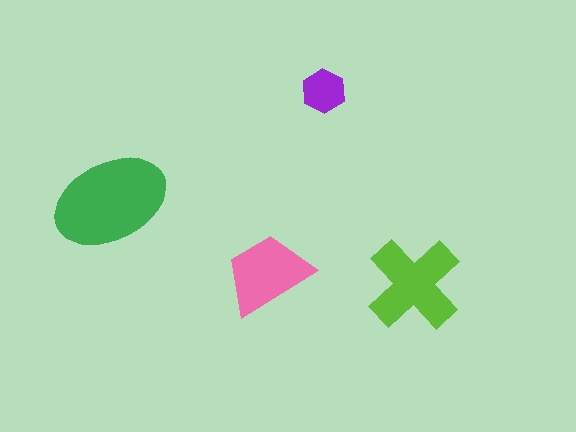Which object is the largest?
The green ellipse.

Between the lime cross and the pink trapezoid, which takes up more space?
The lime cross.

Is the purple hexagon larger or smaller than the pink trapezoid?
Smaller.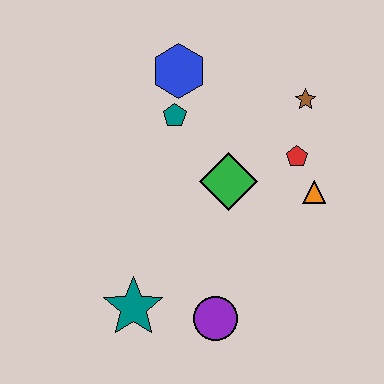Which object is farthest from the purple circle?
The blue hexagon is farthest from the purple circle.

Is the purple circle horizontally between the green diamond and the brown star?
No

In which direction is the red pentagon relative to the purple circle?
The red pentagon is above the purple circle.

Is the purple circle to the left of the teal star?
No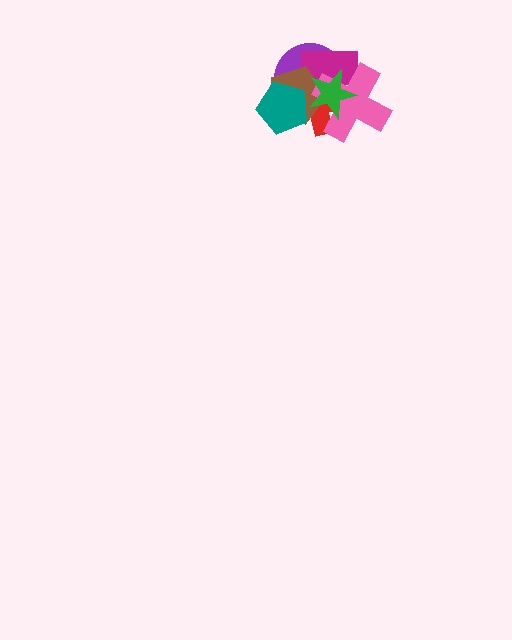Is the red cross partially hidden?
Yes, it is partially covered by another shape.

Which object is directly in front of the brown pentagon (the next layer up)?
The teal pentagon is directly in front of the brown pentagon.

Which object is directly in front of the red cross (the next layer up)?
The magenta rectangle is directly in front of the red cross.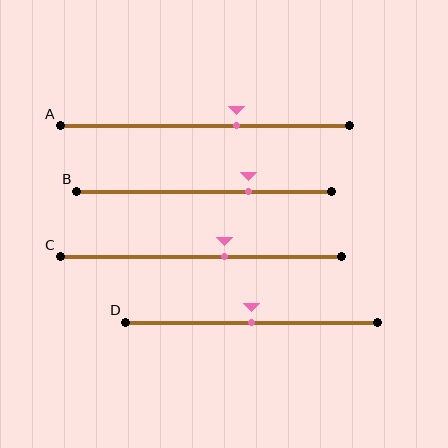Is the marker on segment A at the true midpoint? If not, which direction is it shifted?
No, the marker on segment A is shifted to the right by about 11% of the segment length.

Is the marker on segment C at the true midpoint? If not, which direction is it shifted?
No, the marker on segment C is shifted to the right by about 8% of the segment length.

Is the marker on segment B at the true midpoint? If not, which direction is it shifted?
No, the marker on segment B is shifted to the right by about 17% of the segment length.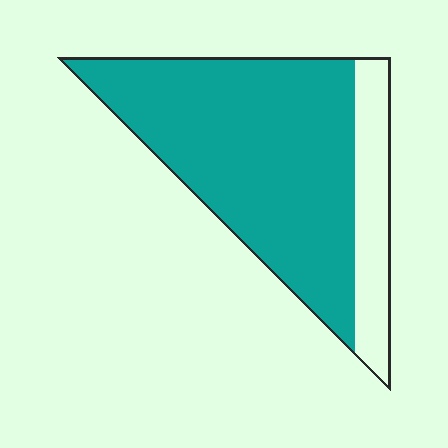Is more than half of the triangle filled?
Yes.